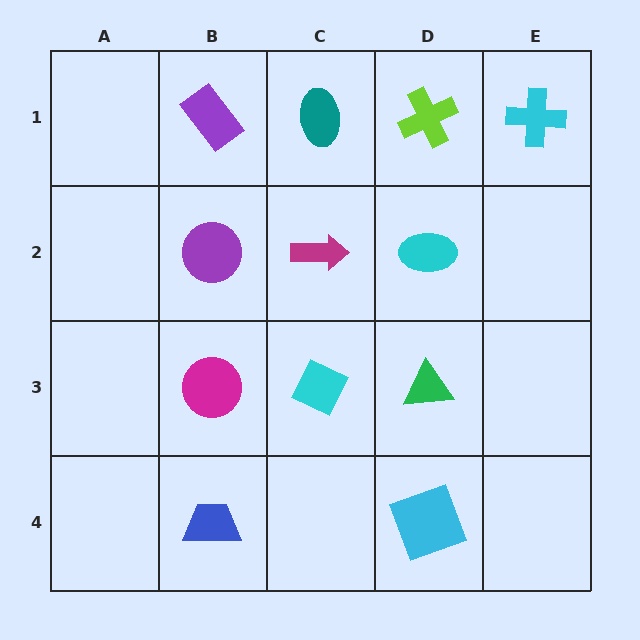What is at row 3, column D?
A green triangle.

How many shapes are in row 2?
3 shapes.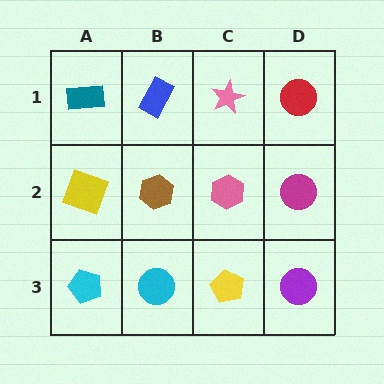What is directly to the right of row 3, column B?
A yellow pentagon.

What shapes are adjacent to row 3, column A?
A yellow square (row 2, column A), a cyan circle (row 3, column B).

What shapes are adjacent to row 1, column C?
A pink hexagon (row 2, column C), a blue rectangle (row 1, column B), a red circle (row 1, column D).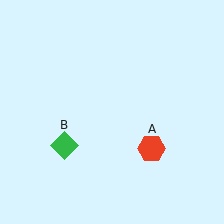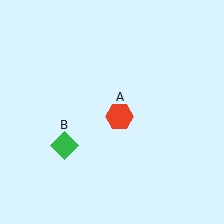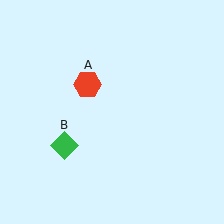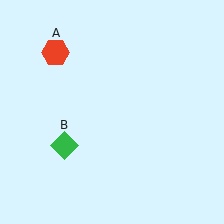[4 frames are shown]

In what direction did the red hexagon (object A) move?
The red hexagon (object A) moved up and to the left.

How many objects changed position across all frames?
1 object changed position: red hexagon (object A).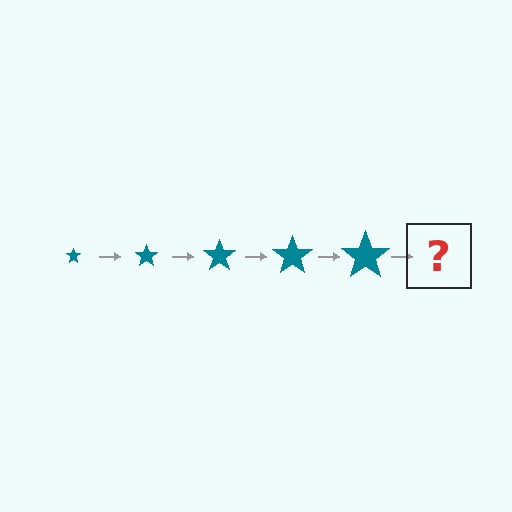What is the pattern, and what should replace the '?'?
The pattern is that the star gets progressively larger each step. The '?' should be a teal star, larger than the previous one.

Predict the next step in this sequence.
The next step is a teal star, larger than the previous one.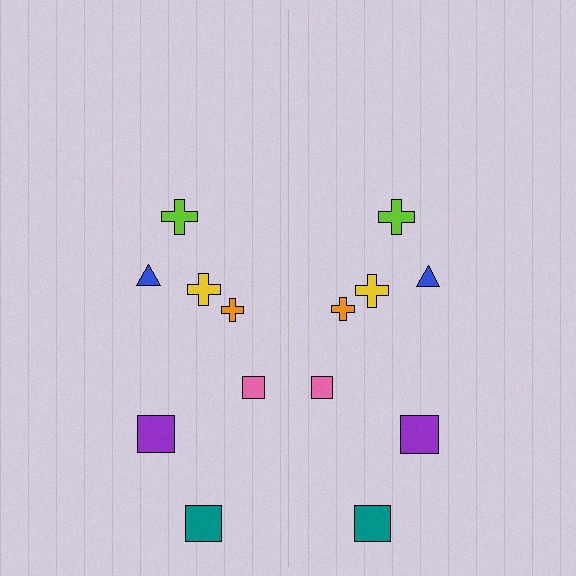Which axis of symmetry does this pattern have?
The pattern has a vertical axis of symmetry running through the center of the image.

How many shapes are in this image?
There are 14 shapes in this image.